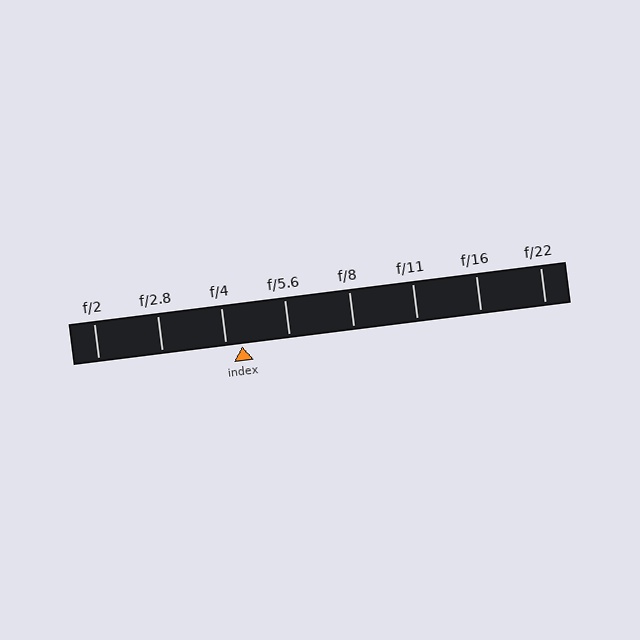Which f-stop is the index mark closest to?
The index mark is closest to f/4.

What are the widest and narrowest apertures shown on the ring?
The widest aperture shown is f/2 and the narrowest is f/22.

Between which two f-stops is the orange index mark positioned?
The index mark is between f/4 and f/5.6.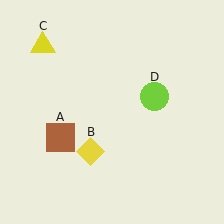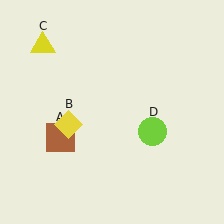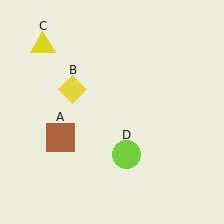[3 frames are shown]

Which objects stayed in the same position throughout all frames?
Brown square (object A) and yellow triangle (object C) remained stationary.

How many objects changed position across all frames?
2 objects changed position: yellow diamond (object B), lime circle (object D).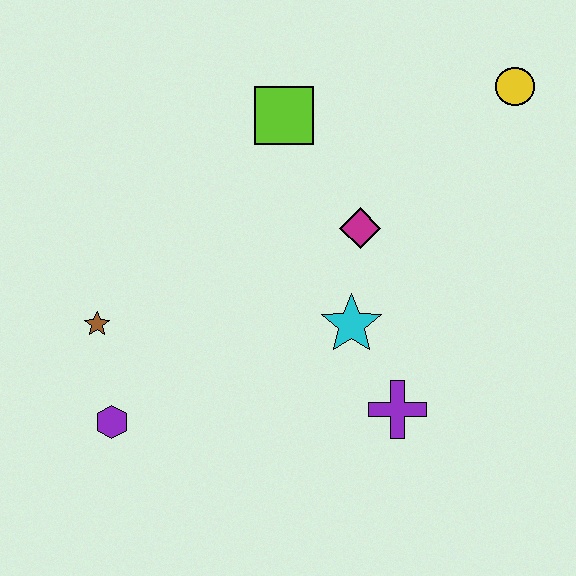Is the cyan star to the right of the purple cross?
No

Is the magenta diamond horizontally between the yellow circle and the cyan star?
Yes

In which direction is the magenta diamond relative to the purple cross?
The magenta diamond is above the purple cross.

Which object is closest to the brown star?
The purple hexagon is closest to the brown star.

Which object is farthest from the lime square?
The purple hexagon is farthest from the lime square.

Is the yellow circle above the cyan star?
Yes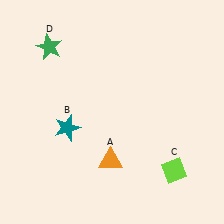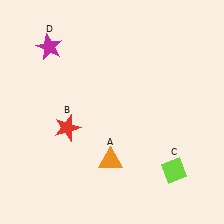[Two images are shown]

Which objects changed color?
B changed from teal to red. D changed from green to magenta.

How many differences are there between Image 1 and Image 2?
There are 2 differences between the two images.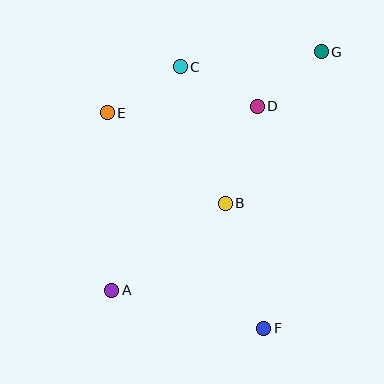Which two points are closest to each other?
Points D and G are closest to each other.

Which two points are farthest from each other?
Points A and G are farthest from each other.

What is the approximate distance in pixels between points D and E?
The distance between D and E is approximately 150 pixels.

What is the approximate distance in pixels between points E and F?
The distance between E and F is approximately 266 pixels.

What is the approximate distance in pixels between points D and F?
The distance between D and F is approximately 222 pixels.